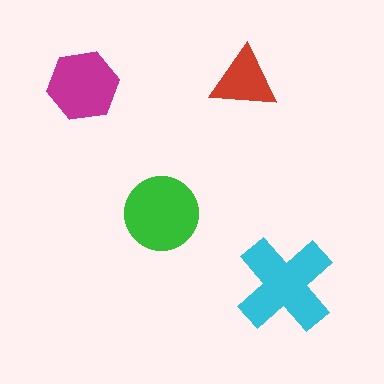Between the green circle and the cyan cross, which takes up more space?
The cyan cross.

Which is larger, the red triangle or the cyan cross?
The cyan cross.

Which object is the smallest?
The red triangle.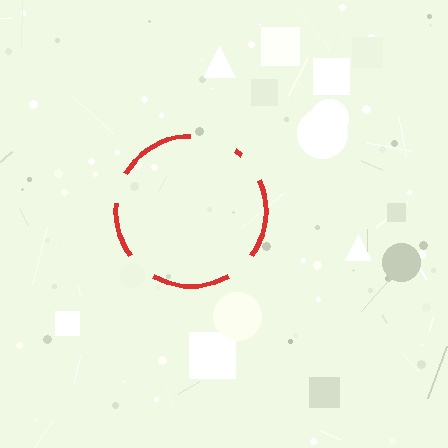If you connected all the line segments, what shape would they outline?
They would outline a circle.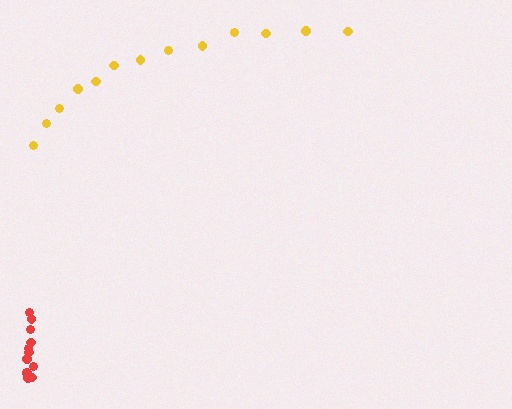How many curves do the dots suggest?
There are 2 distinct paths.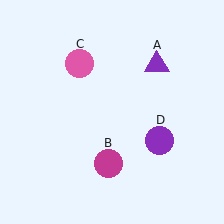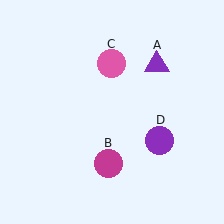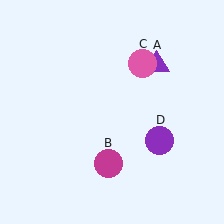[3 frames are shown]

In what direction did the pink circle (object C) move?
The pink circle (object C) moved right.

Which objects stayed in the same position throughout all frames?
Purple triangle (object A) and magenta circle (object B) and purple circle (object D) remained stationary.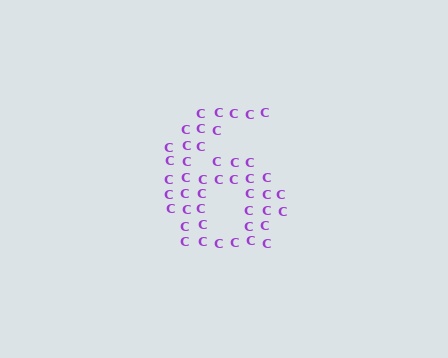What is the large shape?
The large shape is the digit 6.